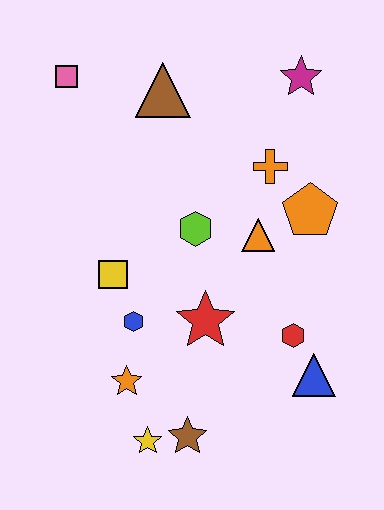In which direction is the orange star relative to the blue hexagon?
The orange star is below the blue hexagon.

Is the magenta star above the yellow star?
Yes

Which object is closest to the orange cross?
The orange pentagon is closest to the orange cross.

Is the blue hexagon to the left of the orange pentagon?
Yes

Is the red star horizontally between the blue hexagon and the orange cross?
Yes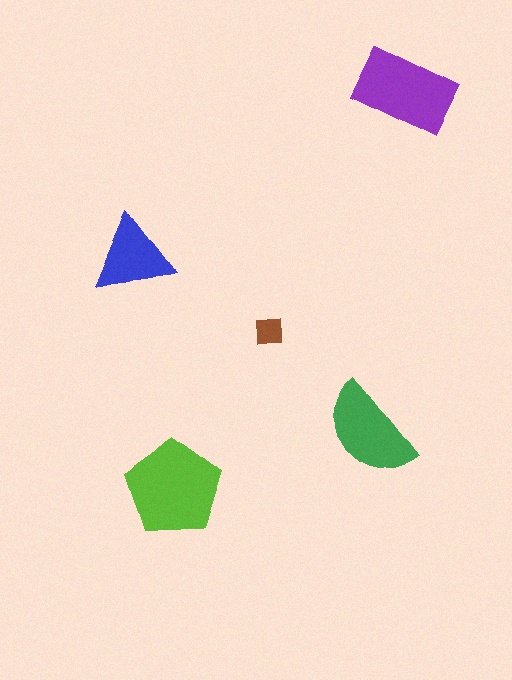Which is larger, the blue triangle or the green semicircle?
The green semicircle.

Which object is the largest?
The lime pentagon.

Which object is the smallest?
The brown square.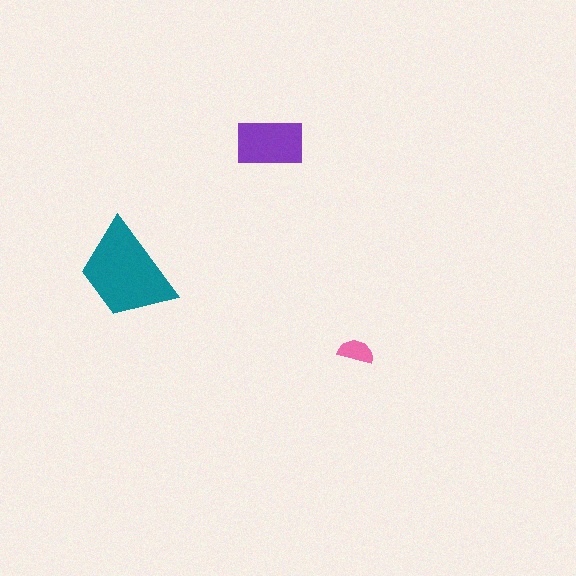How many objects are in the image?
There are 3 objects in the image.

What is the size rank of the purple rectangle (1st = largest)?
2nd.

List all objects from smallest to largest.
The pink semicircle, the purple rectangle, the teal trapezoid.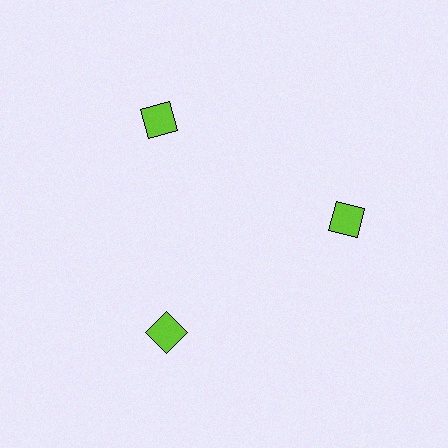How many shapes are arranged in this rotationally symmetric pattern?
There are 3 shapes, arranged in 3 groups of 1.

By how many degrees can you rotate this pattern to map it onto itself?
The pattern maps onto itself every 120 degrees of rotation.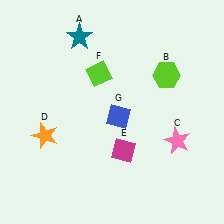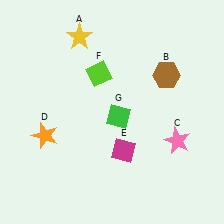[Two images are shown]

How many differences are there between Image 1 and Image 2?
There are 3 differences between the two images.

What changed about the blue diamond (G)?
In Image 1, G is blue. In Image 2, it changed to green.